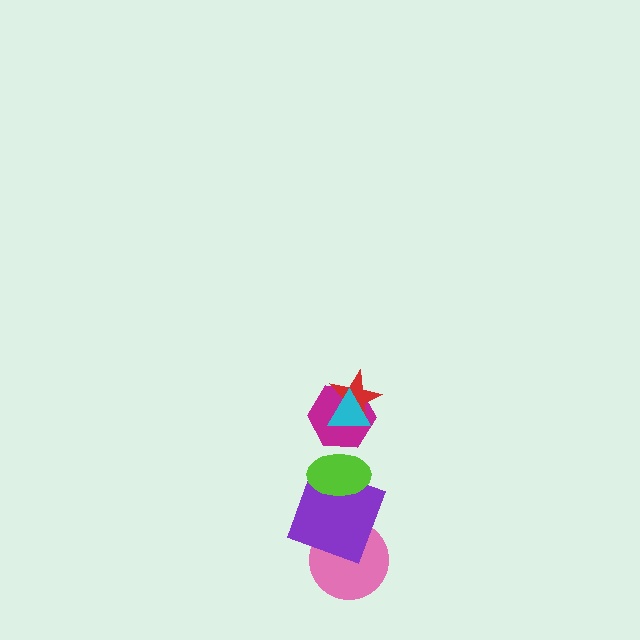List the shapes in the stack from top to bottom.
From top to bottom: the cyan triangle, the red star, the magenta hexagon, the lime ellipse, the purple square, the pink circle.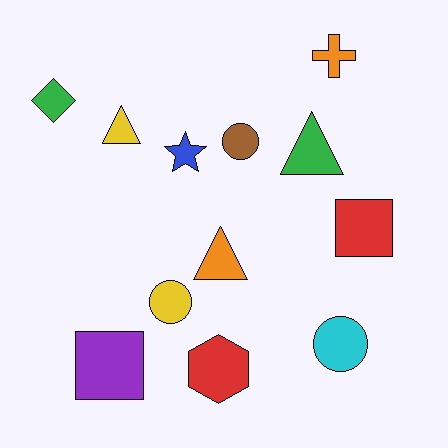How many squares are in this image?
There are 2 squares.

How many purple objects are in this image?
There is 1 purple object.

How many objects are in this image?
There are 12 objects.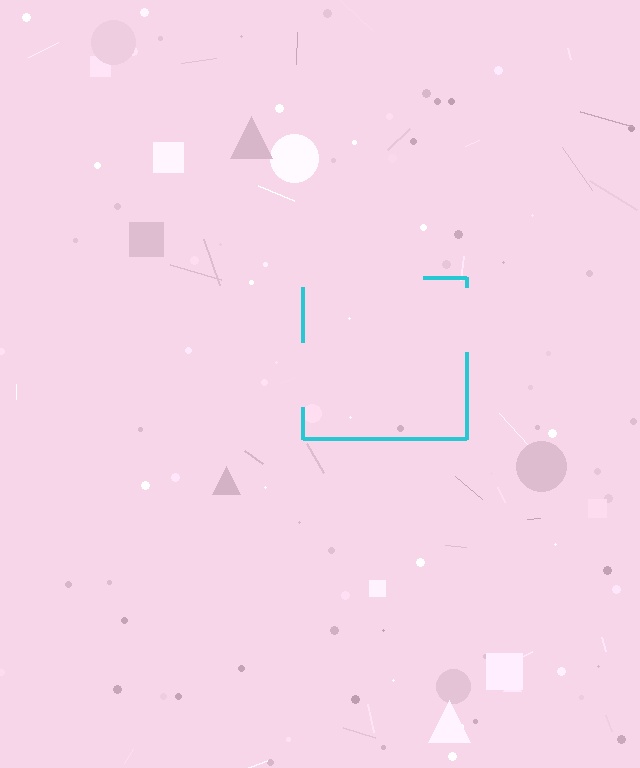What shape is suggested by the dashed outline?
The dashed outline suggests a square.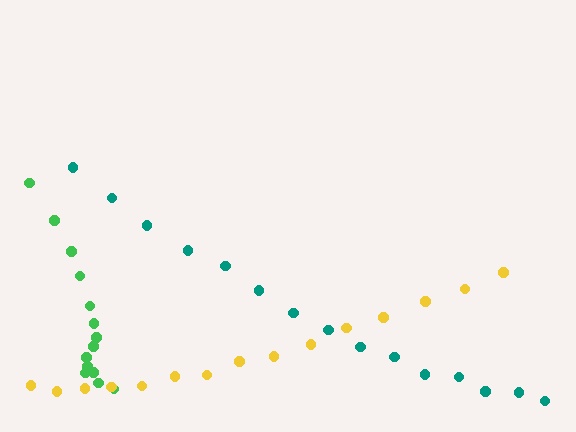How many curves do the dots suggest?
There are 3 distinct paths.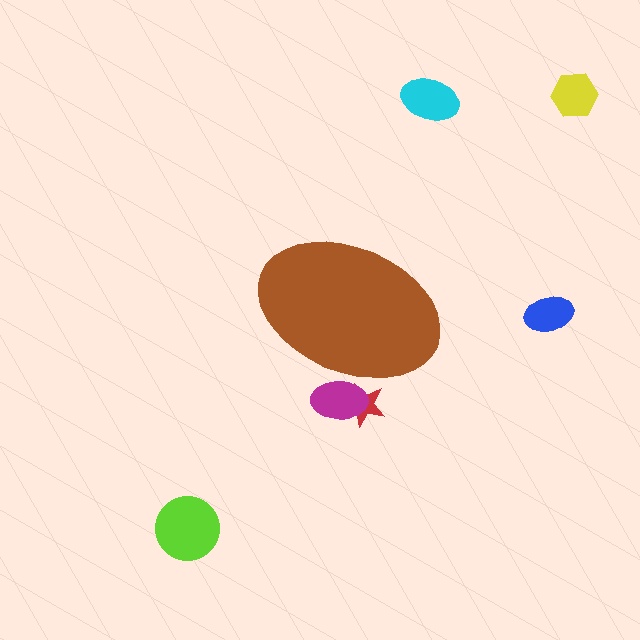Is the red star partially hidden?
Yes, the red star is partially hidden behind the brown ellipse.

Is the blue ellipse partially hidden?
No, the blue ellipse is fully visible.